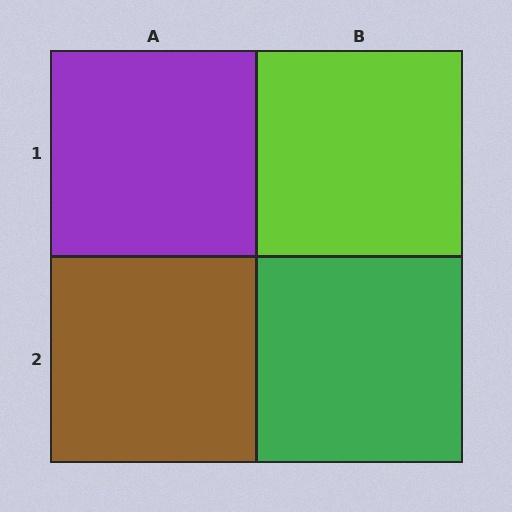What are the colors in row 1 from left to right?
Purple, lime.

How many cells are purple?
1 cell is purple.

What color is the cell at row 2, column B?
Green.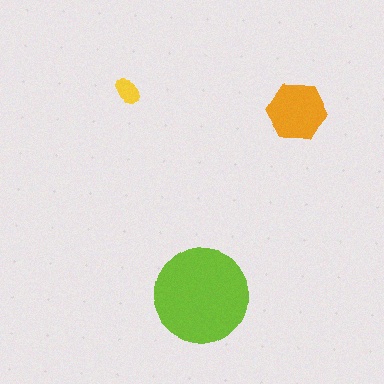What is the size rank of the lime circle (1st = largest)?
1st.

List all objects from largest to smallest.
The lime circle, the orange hexagon, the yellow ellipse.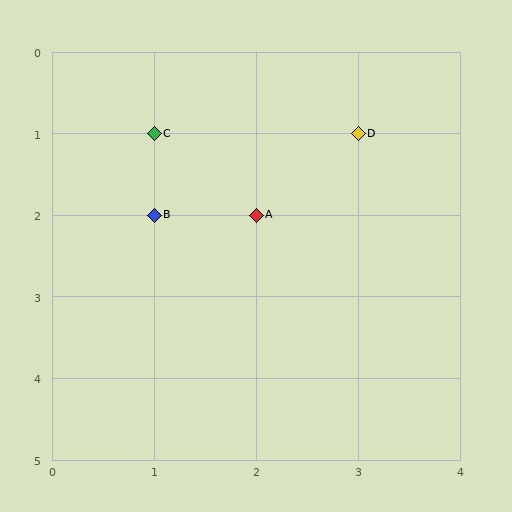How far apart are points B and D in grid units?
Points B and D are 2 columns and 1 row apart (about 2.2 grid units diagonally).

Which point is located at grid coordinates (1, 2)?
Point B is at (1, 2).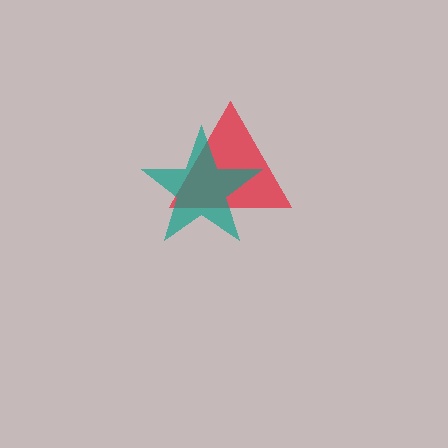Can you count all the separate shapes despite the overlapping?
Yes, there are 2 separate shapes.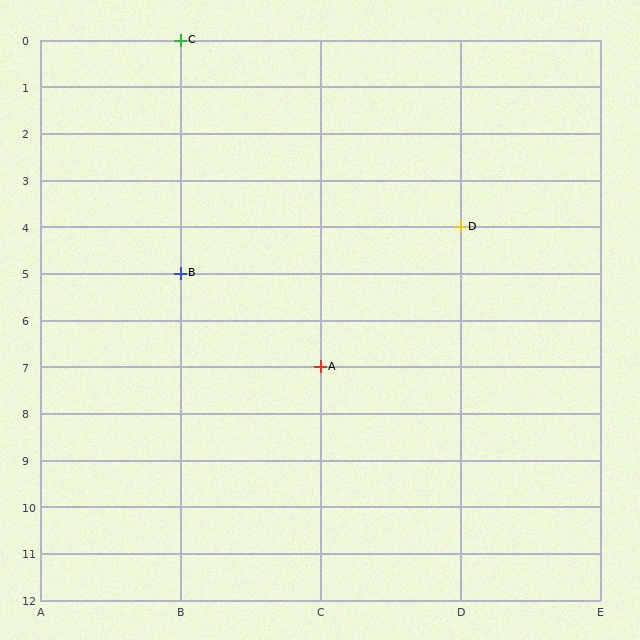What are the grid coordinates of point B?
Point B is at grid coordinates (B, 5).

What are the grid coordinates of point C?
Point C is at grid coordinates (B, 0).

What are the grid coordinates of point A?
Point A is at grid coordinates (C, 7).